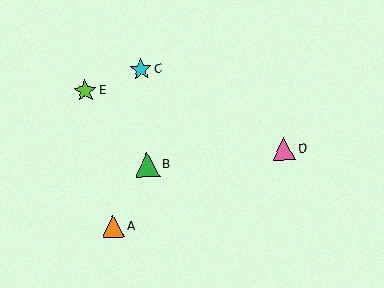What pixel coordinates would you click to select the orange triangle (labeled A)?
Click at (114, 226) to select the orange triangle A.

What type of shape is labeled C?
Shape C is a cyan star.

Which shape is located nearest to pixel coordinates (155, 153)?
The green triangle (labeled B) at (147, 165) is nearest to that location.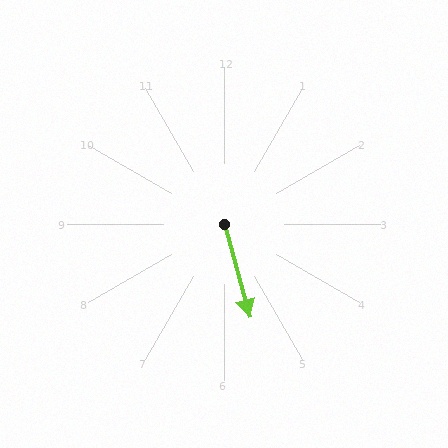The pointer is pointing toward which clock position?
Roughly 5 o'clock.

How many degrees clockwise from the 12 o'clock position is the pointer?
Approximately 164 degrees.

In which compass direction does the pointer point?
South.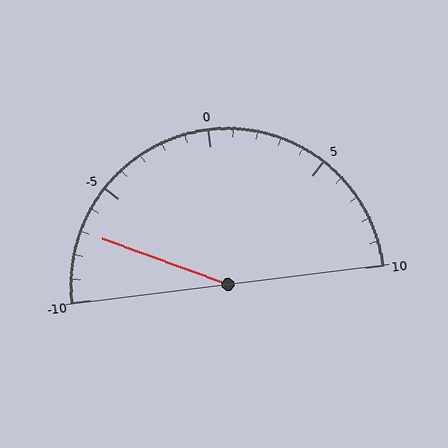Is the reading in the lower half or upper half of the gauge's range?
The reading is in the lower half of the range (-10 to 10).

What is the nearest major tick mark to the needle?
The nearest major tick mark is -5.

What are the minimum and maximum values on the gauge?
The gauge ranges from -10 to 10.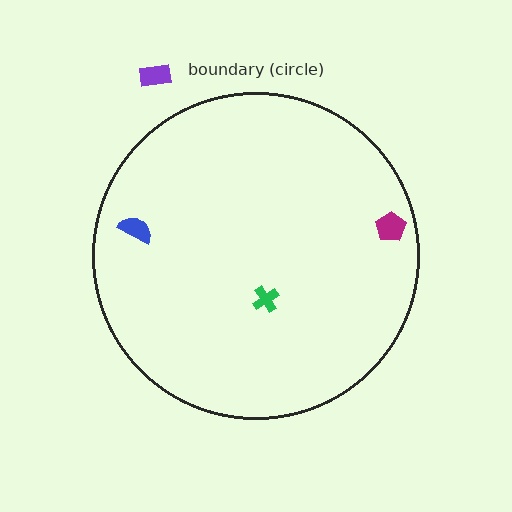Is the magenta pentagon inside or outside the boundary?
Inside.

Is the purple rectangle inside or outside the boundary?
Outside.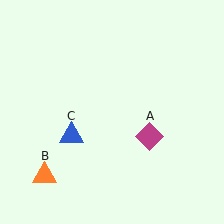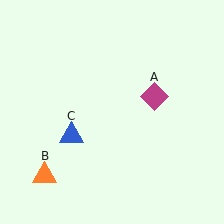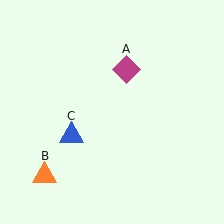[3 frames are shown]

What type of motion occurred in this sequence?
The magenta diamond (object A) rotated counterclockwise around the center of the scene.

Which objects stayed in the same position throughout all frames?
Orange triangle (object B) and blue triangle (object C) remained stationary.